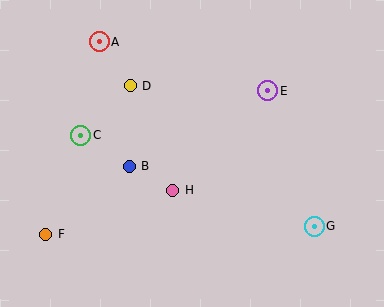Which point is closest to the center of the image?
Point H at (173, 190) is closest to the center.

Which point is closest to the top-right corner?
Point E is closest to the top-right corner.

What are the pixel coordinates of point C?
Point C is at (81, 135).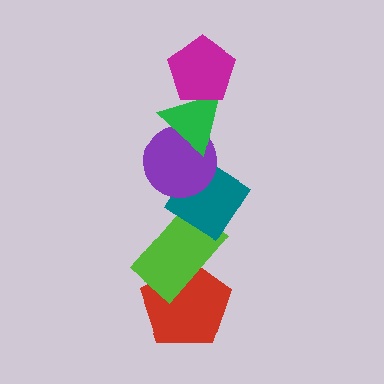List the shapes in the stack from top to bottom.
From top to bottom: the magenta pentagon, the green triangle, the purple circle, the teal diamond, the lime rectangle, the red pentagon.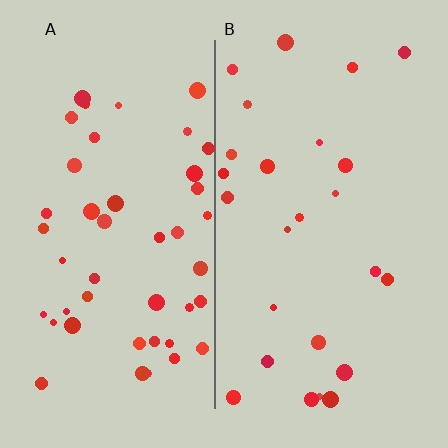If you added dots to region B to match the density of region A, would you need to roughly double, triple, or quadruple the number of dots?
Approximately double.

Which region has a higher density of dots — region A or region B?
A (the left).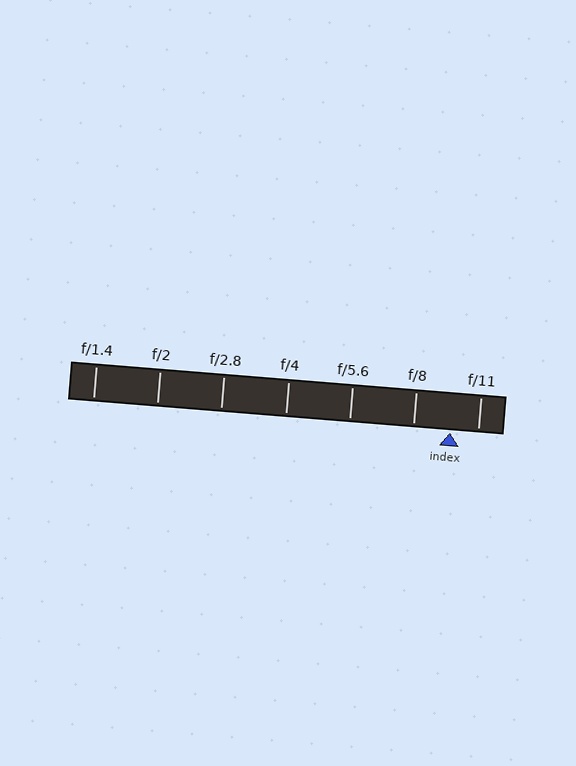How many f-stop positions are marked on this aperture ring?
There are 7 f-stop positions marked.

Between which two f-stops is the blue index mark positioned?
The index mark is between f/8 and f/11.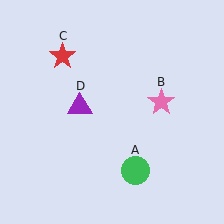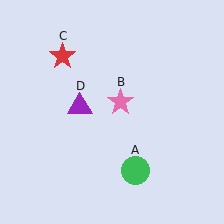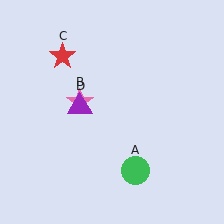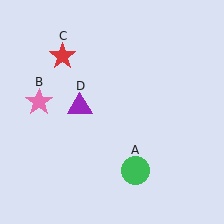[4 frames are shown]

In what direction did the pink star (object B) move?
The pink star (object B) moved left.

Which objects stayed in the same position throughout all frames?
Green circle (object A) and red star (object C) and purple triangle (object D) remained stationary.